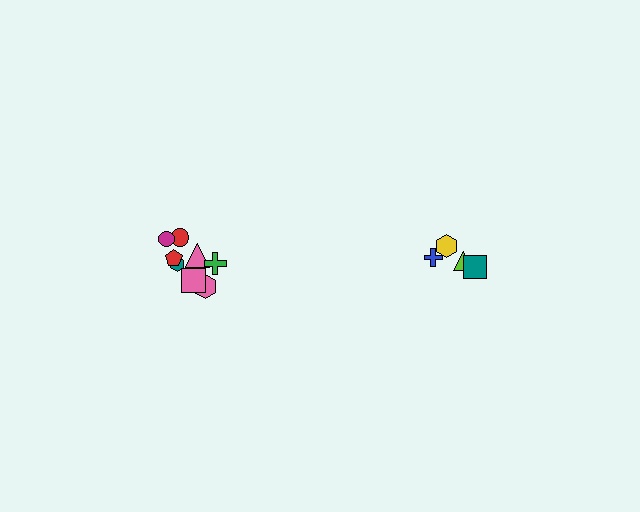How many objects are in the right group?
There are 4 objects.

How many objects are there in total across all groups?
There are 12 objects.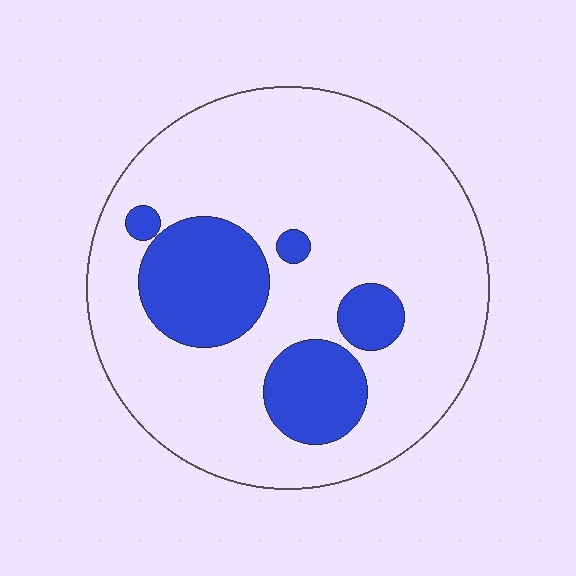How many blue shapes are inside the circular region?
5.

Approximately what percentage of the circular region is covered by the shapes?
Approximately 20%.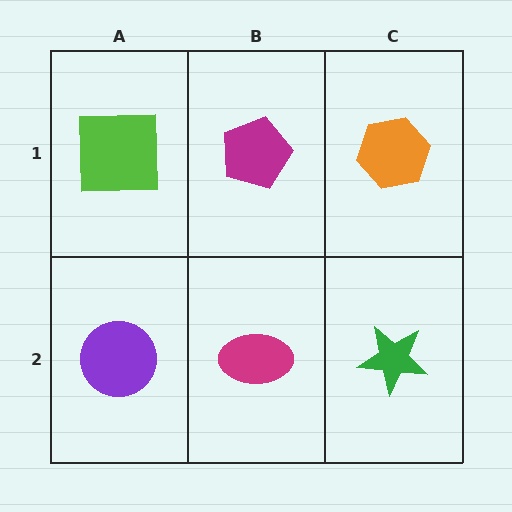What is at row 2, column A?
A purple circle.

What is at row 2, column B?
A magenta ellipse.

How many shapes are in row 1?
3 shapes.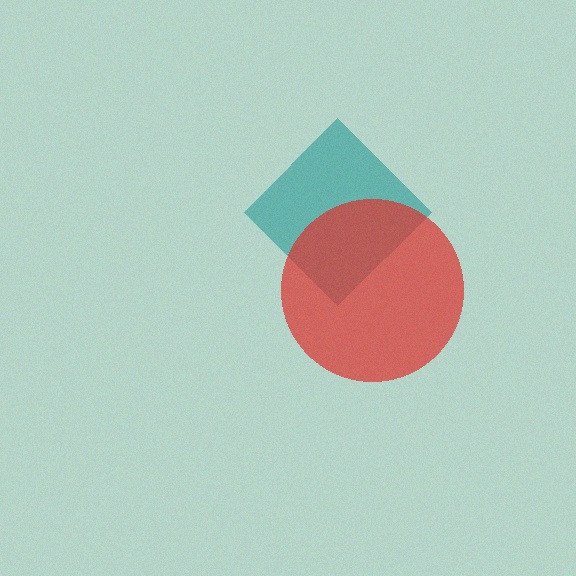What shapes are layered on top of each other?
The layered shapes are: a teal diamond, a red circle.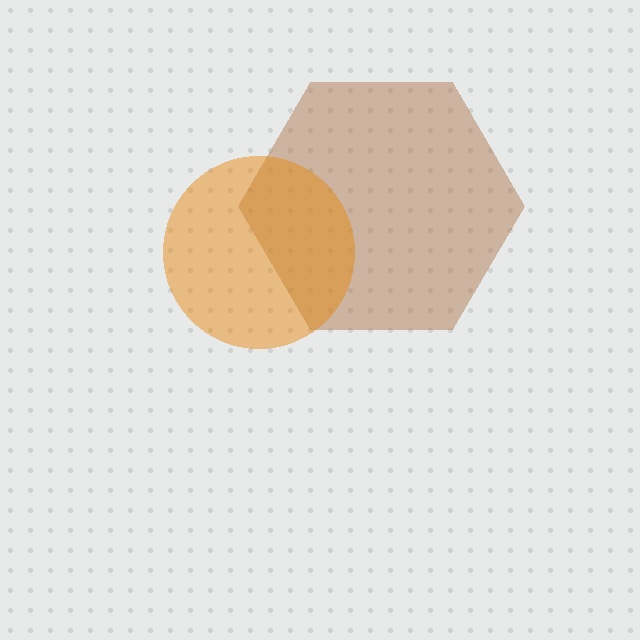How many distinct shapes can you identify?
There are 2 distinct shapes: a brown hexagon, an orange circle.